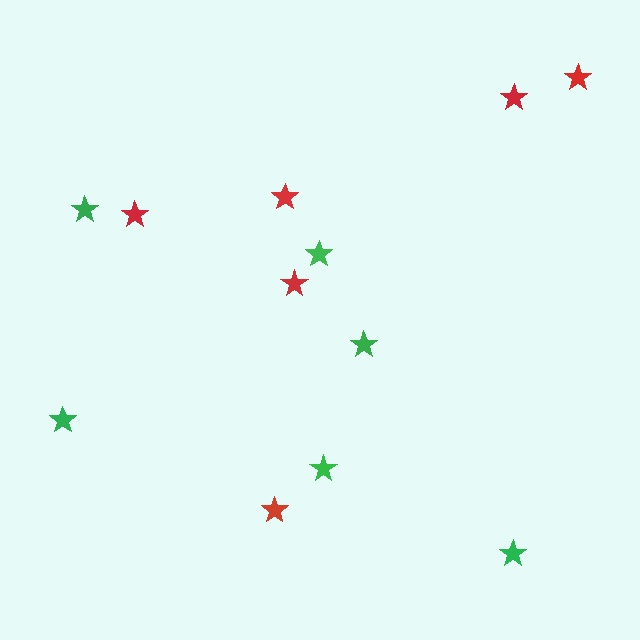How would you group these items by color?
There are 2 groups: one group of green stars (6) and one group of red stars (6).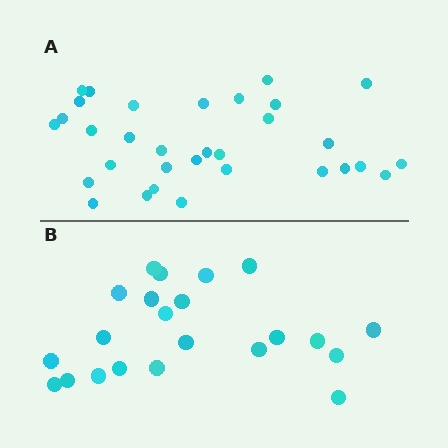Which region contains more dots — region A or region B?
Region A (the top region) has more dots.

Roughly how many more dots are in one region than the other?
Region A has roughly 10 or so more dots than region B.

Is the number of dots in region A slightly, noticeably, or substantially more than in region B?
Region A has substantially more. The ratio is roughly 1.5 to 1.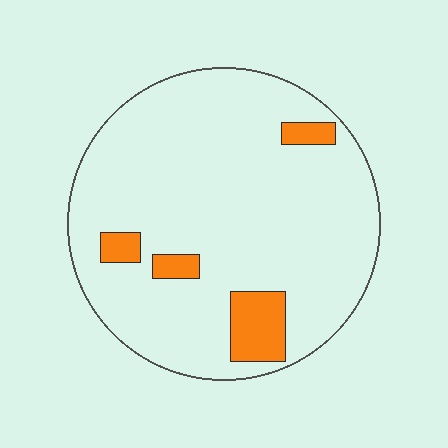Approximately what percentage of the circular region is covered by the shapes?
Approximately 10%.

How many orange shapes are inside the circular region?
4.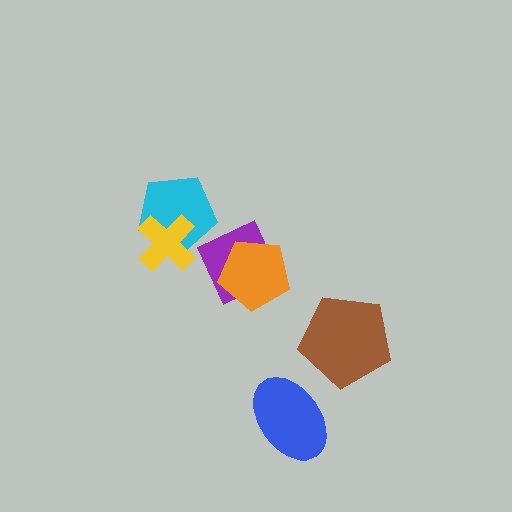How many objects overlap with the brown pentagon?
0 objects overlap with the brown pentagon.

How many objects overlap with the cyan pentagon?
1 object overlaps with the cyan pentagon.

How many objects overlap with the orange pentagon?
1 object overlaps with the orange pentagon.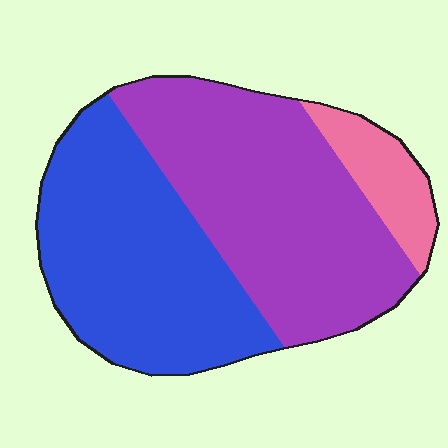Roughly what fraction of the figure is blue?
Blue takes up between a third and a half of the figure.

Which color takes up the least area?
Pink, at roughly 10%.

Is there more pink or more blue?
Blue.